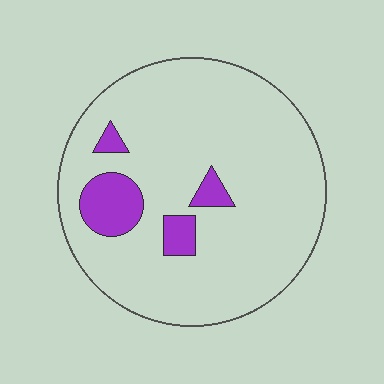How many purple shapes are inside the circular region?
4.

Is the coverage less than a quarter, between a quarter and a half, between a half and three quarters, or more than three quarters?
Less than a quarter.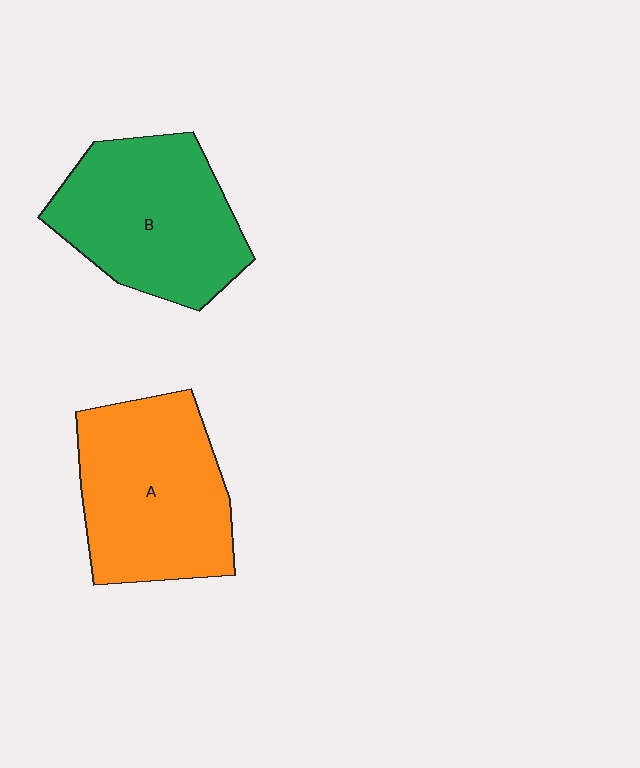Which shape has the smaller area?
Shape B (green).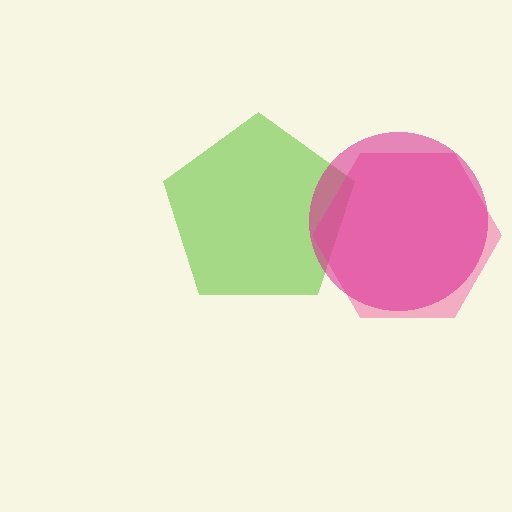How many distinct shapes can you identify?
There are 3 distinct shapes: a lime pentagon, a pink hexagon, a magenta circle.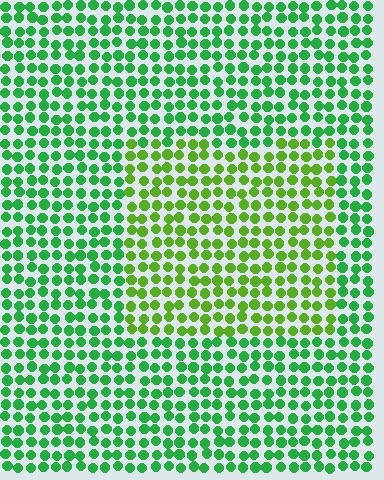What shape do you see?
I see a rectangle.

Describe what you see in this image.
The image is filled with small green elements in a uniform arrangement. A rectangle-shaped region is visible where the elements are tinted to a slightly different hue, forming a subtle color boundary.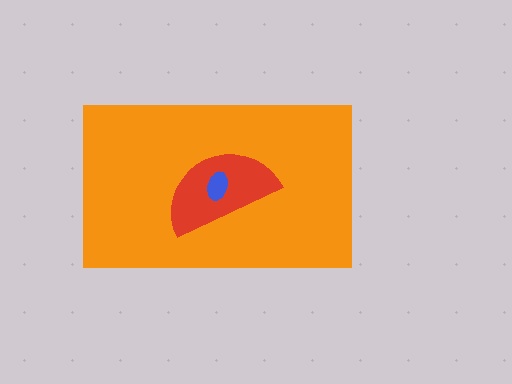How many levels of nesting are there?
3.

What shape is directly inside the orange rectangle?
The red semicircle.